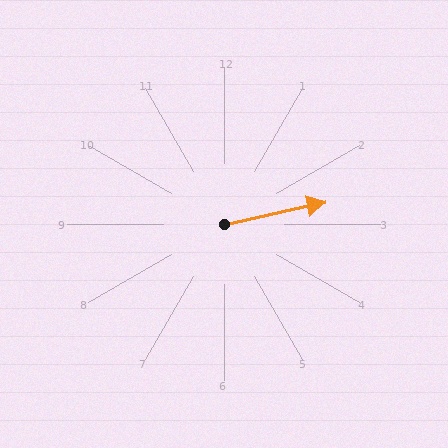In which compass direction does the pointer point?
East.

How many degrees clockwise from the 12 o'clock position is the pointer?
Approximately 78 degrees.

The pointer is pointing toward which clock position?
Roughly 3 o'clock.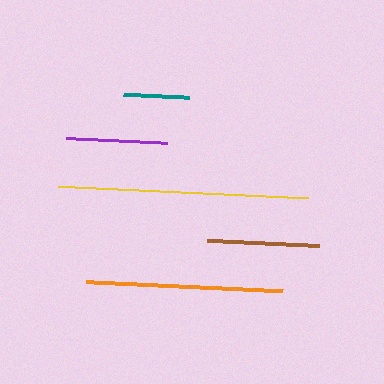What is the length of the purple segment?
The purple segment is approximately 100 pixels long.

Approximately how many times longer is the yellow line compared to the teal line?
The yellow line is approximately 3.8 times the length of the teal line.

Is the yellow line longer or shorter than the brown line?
The yellow line is longer than the brown line.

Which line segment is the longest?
The yellow line is the longest at approximately 251 pixels.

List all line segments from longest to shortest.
From longest to shortest: yellow, orange, brown, purple, teal.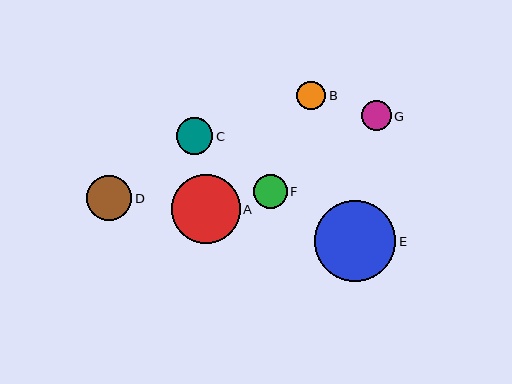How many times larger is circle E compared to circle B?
Circle E is approximately 2.8 times the size of circle B.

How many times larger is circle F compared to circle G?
Circle F is approximately 1.1 times the size of circle G.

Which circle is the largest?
Circle E is the largest with a size of approximately 81 pixels.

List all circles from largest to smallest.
From largest to smallest: E, A, D, C, F, G, B.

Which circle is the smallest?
Circle B is the smallest with a size of approximately 29 pixels.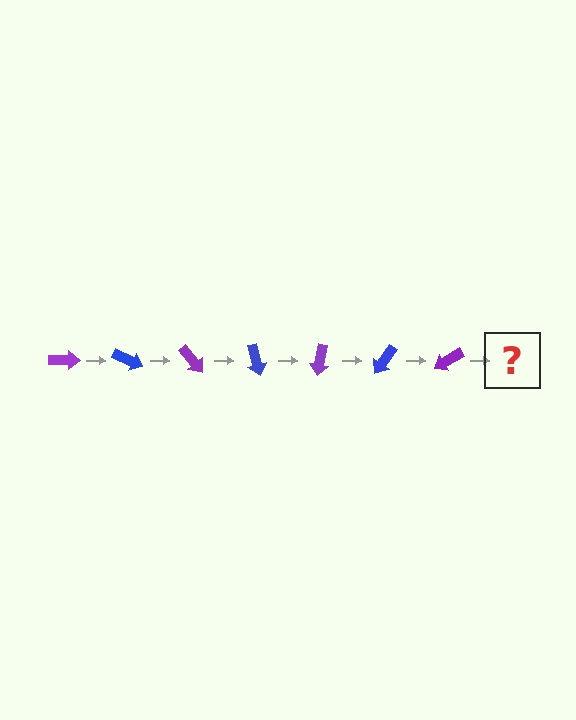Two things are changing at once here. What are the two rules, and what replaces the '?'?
The two rules are that it rotates 25 degrees each step and the color cycles through purple and blue. The '?' should be a blue arrow, rotated 175 degrees from the start.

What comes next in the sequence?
The next element should be a blue arrow, rotated 175 degrees from the start.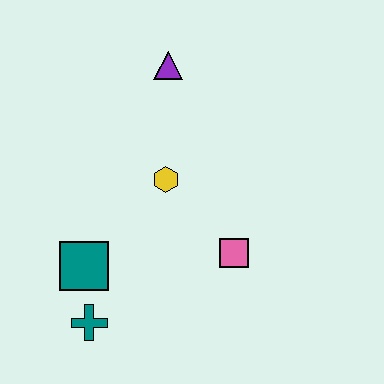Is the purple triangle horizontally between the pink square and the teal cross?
Yes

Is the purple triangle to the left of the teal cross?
No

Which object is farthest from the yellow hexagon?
The teal cross is farthest from the yellow hexagon.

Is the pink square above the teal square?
Yes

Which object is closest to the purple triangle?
The yellow hexagon is closest to the purple triangle.